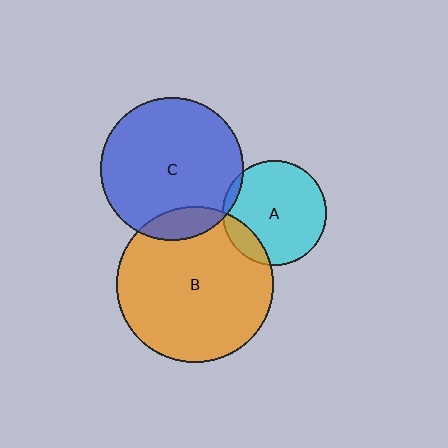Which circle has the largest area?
Circle B (orange).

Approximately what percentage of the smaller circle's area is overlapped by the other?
Approximately 15%.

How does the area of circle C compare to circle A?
Approximately 1.9 times.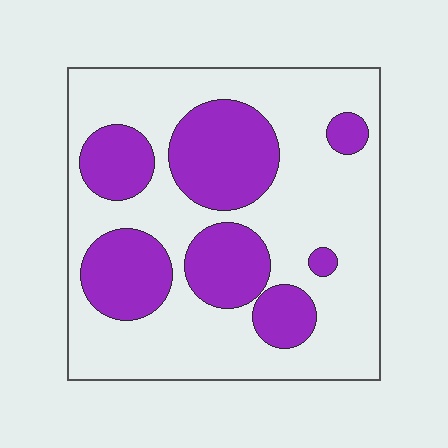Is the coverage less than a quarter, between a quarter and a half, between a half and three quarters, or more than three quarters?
Between a quarter and a half.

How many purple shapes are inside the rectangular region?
7.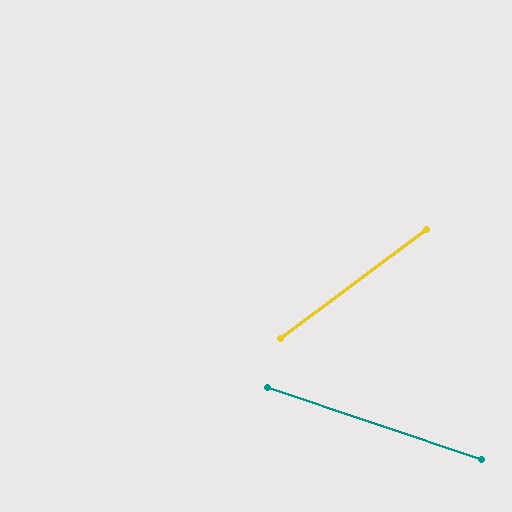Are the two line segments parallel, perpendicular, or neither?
Neither parallel nor perpendicular — they differ by about 55°.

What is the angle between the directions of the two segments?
Approximately 55 degrees.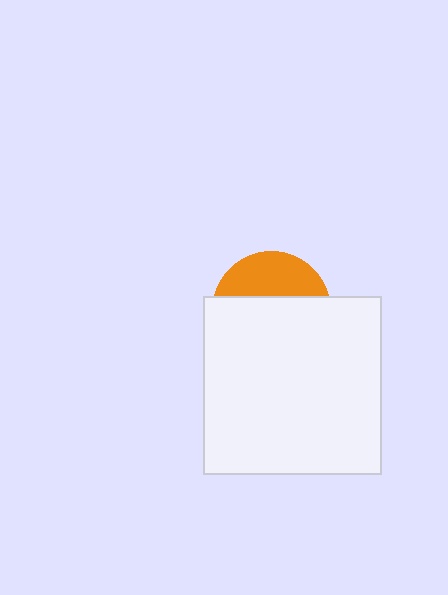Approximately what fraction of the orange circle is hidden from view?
Roughly 66% of the orange circle is hidden behind the white square.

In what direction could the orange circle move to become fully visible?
The orange circle could move up. That would shift it out from behind the white square entirely.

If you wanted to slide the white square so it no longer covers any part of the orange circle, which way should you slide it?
Slide it down — that is the most direct way to separate the two shapes.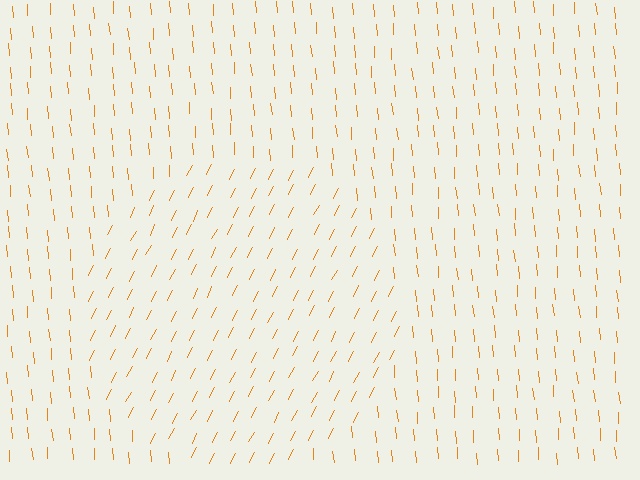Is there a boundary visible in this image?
Yes, there is a texture boundary formed by a change in line orientation.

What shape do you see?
I see a circle.